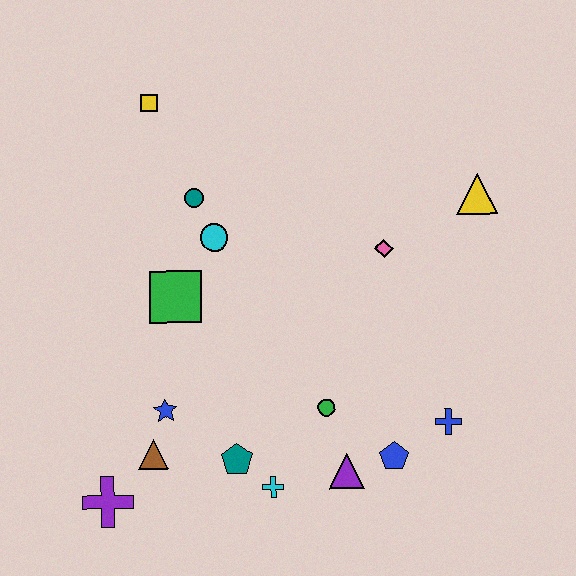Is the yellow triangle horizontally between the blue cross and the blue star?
No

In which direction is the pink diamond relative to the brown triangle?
The pink diamond is to the right of the brown triangle.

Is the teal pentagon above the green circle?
No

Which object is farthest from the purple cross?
The yellow triangle is farthest from the purple cross.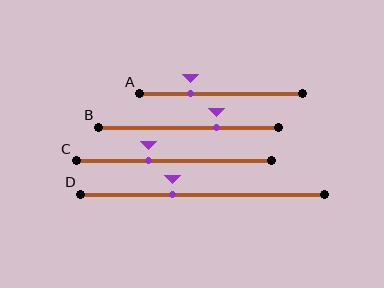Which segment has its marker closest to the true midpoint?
Segment D has its marker closest to the true midpoint.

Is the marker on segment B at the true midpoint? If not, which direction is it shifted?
No, the marker on segment B is shifted to the right by about 16% of the segment length.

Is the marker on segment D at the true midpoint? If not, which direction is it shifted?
No, the marker on segment D is shifted to the left by about 12% of the segment length.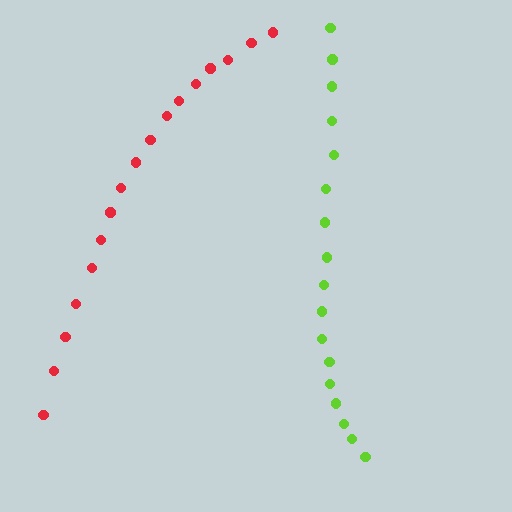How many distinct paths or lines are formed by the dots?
There are 2 distinct paths.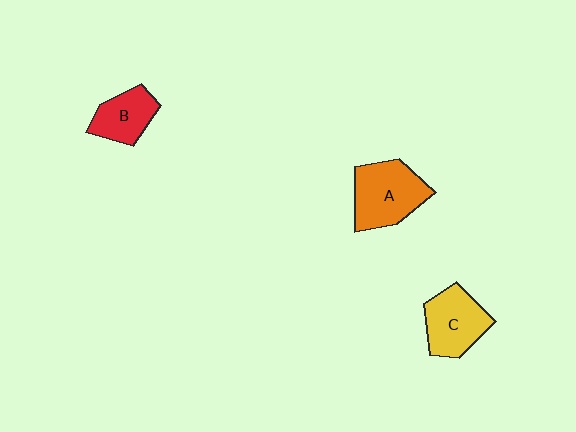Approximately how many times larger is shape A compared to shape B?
Approximately 1.5 times.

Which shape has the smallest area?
Shape B (red).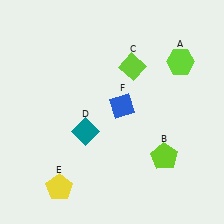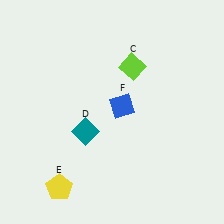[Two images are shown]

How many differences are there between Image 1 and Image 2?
There are 2 differences between the two images.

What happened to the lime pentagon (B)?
The lime pentagon (B) was removed in Image 2. It was in the bottom-right area of Image 1.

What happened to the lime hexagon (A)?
The lime hexagon (A) was removed in Image 2. It was in the top-right area of Image 1.